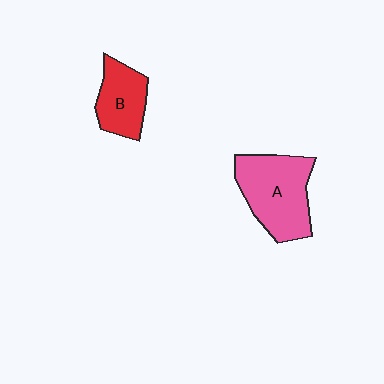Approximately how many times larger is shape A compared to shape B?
Approximately 1.6 times.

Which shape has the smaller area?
Shape B (red).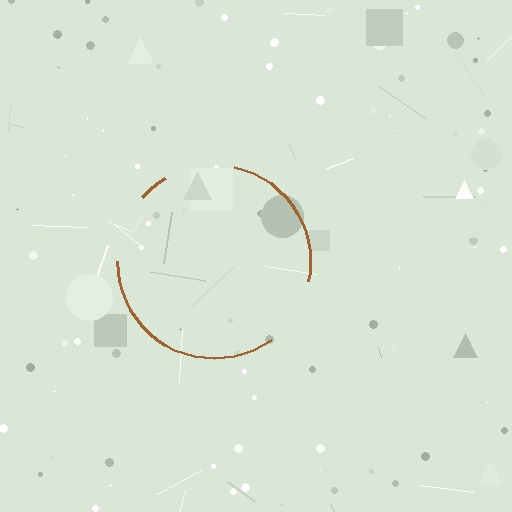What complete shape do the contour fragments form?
The contour fragments form a circle.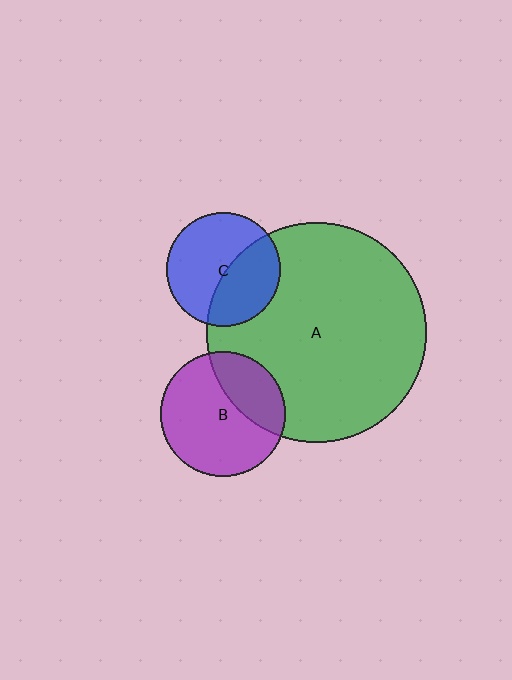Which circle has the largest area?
Circle A (green).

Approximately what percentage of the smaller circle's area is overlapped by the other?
Approximately 30%.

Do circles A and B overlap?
Yes.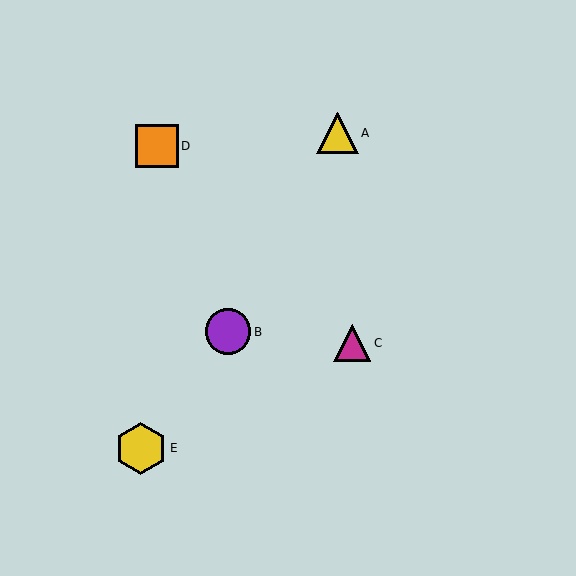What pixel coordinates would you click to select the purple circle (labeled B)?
Click at (228, 332) to select the purple circle B.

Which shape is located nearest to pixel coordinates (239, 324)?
The purple circle (labeled B) at (228, 332) is nearest to that location.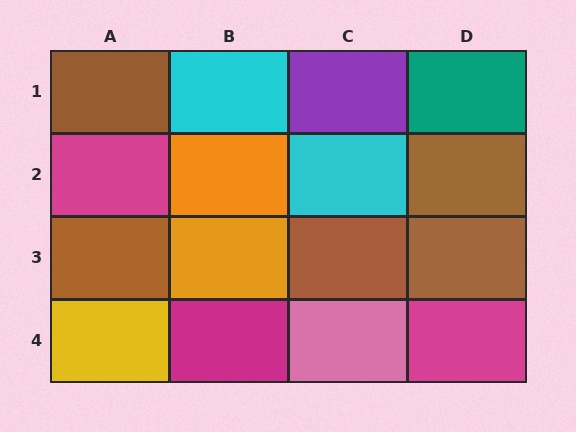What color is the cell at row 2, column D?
Brown.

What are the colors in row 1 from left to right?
Brown, cyan, purple, teal.